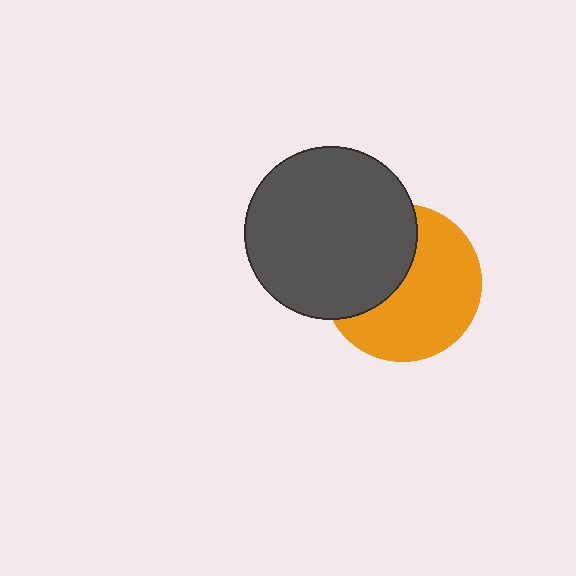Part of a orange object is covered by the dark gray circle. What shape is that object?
It is a circle.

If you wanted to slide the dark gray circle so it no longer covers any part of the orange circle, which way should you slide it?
Slide it left — that is the most direct way to separate the two shapes.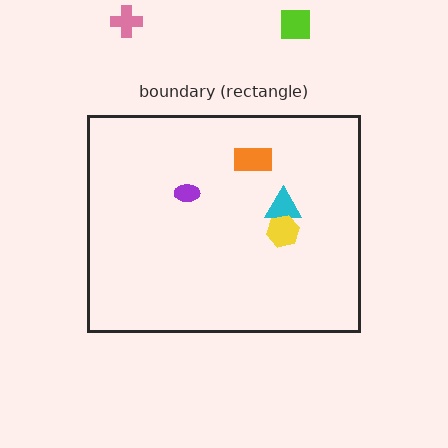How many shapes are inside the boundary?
4 inside, 2 outside.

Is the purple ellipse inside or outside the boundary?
Inside.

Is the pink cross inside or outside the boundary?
Outside.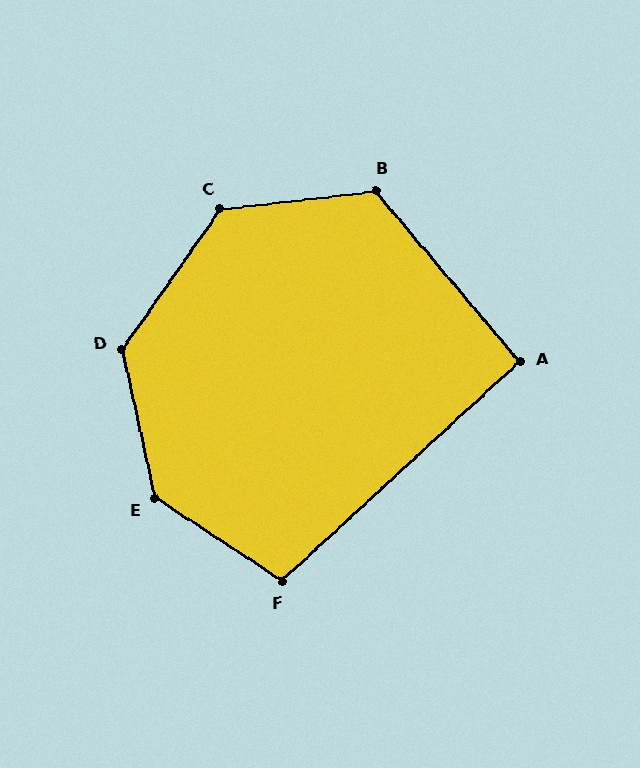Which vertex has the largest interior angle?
E, at approximately 135 degrees.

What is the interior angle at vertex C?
Approximately 132 degrees (obtuse).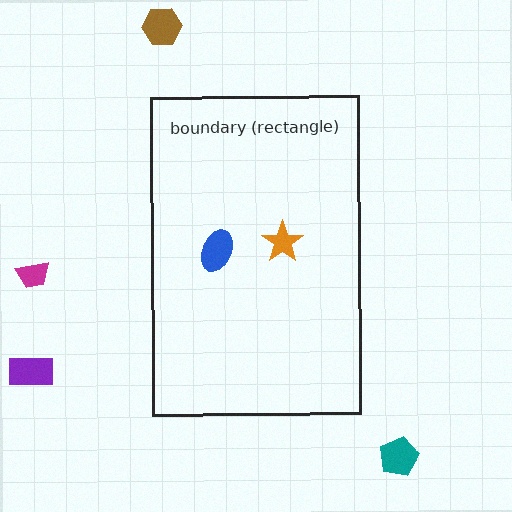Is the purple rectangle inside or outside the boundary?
Outside.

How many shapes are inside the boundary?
2 inside, 4 outside.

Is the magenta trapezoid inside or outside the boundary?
Outside.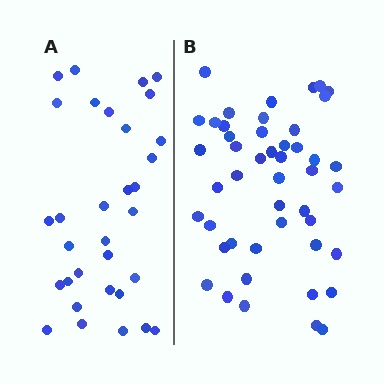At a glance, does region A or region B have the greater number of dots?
Region B (the right region) has more dots.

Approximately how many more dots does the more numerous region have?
Region B has approximately 15 more dots than region A.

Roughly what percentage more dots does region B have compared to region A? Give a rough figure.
About 45% more.